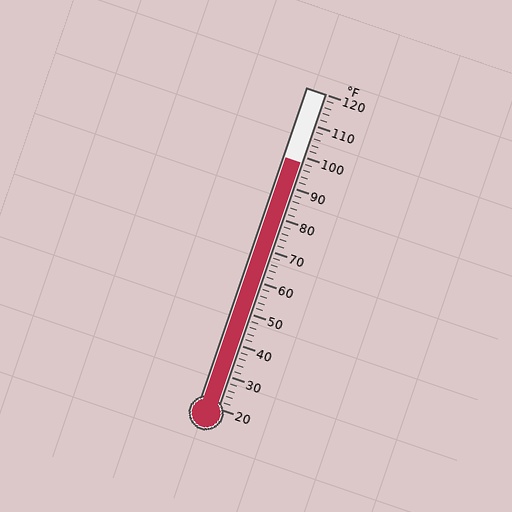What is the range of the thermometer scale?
The thermometer scale ranges from 20°F to 120°F.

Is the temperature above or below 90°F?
The temperature is above 90°F.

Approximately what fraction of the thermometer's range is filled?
The thermometer is filled to approximately 80% of its range.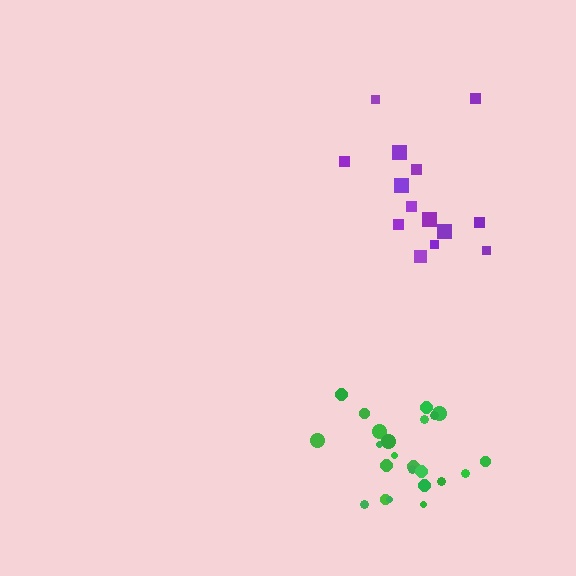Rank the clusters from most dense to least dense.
green, purple.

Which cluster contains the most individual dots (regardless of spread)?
Green (23).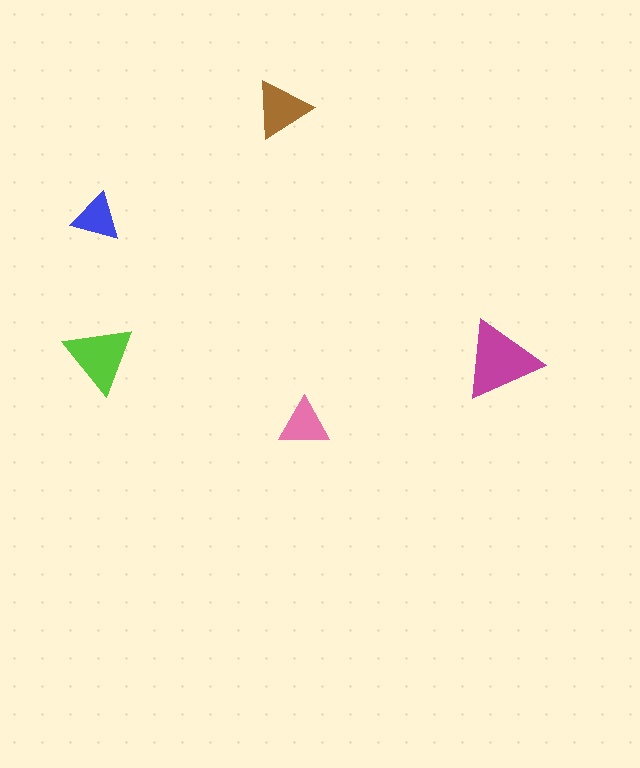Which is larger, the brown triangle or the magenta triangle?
The magenta one.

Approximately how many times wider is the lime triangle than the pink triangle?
About 1.5 times wider.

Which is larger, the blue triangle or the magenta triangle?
The magenta one.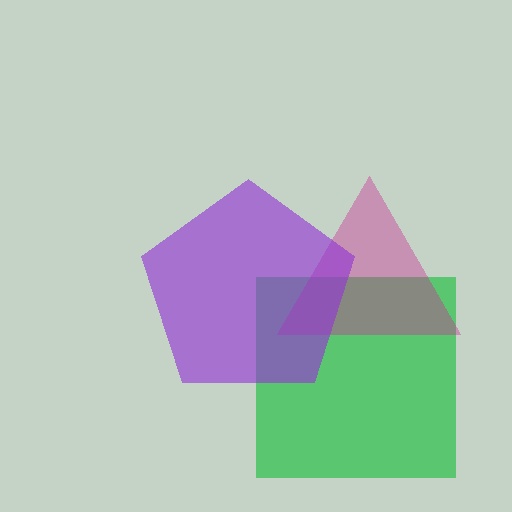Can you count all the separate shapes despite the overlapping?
Yes, there are 3 separate shapes.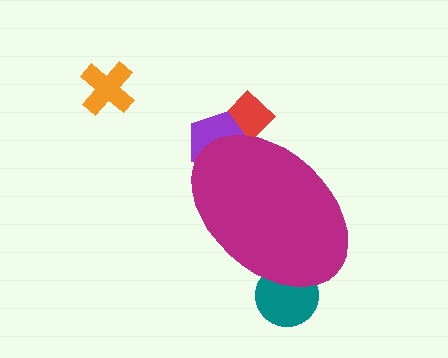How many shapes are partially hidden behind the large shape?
3 shapes are partially hidden.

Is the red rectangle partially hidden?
Yes, the red rectangle is partially hidden behind the magenta ellipse.